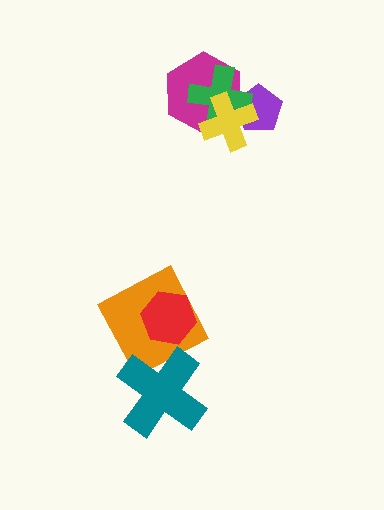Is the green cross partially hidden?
Yes, it is partially covered by another shape.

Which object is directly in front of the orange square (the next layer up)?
The red hexagon is directly in front of the orange square.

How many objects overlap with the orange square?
2 objects overlap with the orange square.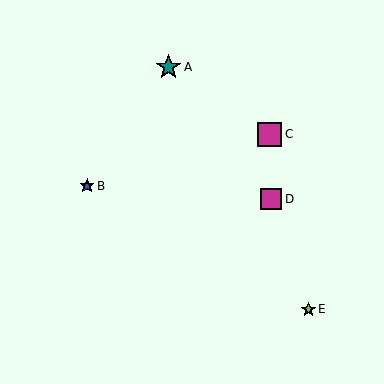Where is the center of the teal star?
The center of the teal star is at (168, 67).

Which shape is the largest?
The teal star (labeled A) is the largest.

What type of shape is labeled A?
Shape A is a teal star.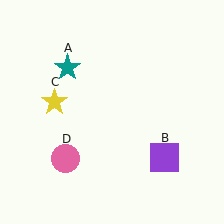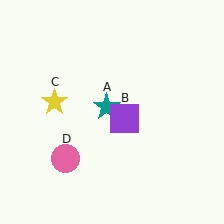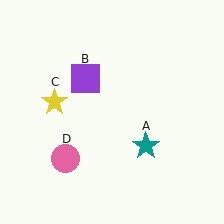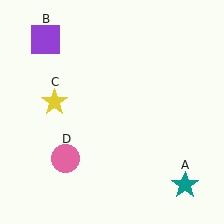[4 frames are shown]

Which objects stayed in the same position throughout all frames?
Yellow star (object C) and pink circle (object D) remained stationary.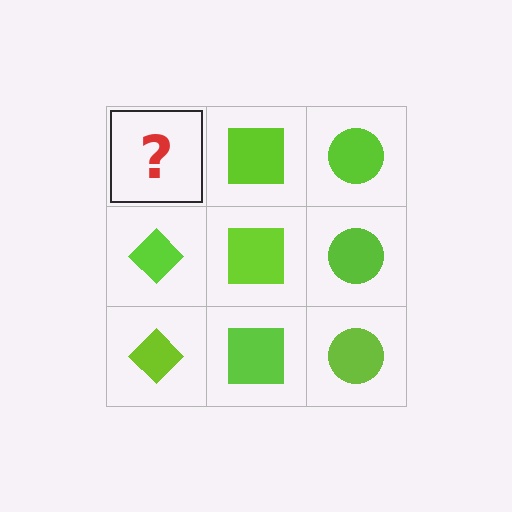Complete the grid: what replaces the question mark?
The question mark should be replaced with a lime diamond.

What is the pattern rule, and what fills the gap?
The rule is that each column has a consistent shape. The gap should be filled with a lime diamond.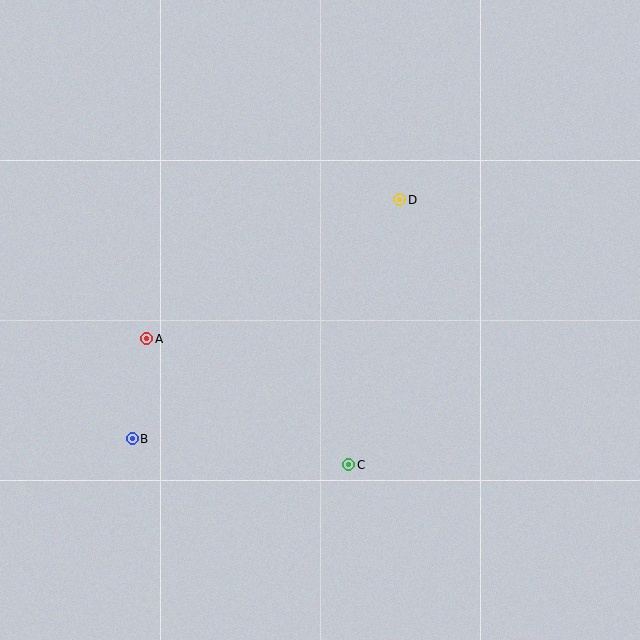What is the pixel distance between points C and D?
The distance between C and D is 270 pixels.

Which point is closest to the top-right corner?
Point D is closest to the top-right corner.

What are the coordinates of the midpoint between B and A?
The midpoint between B and A is at (140, 389).